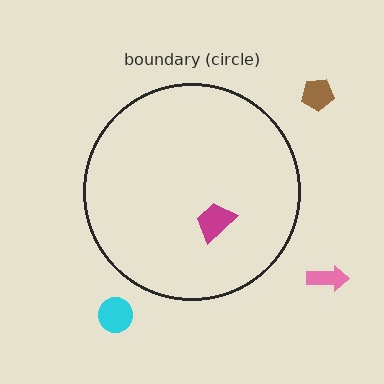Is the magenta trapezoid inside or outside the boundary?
Inside.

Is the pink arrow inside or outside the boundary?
Outside.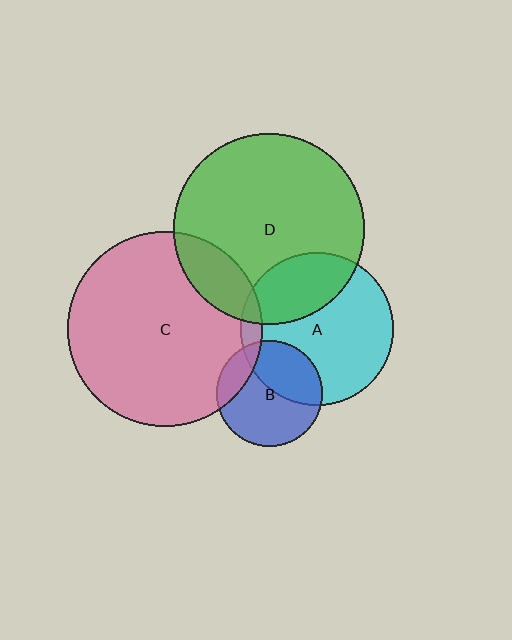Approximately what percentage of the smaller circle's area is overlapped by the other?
Approximately 15%.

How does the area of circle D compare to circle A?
Approximately 1.6 times.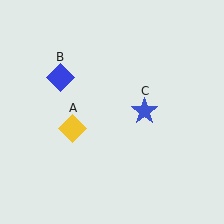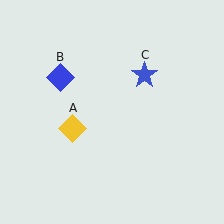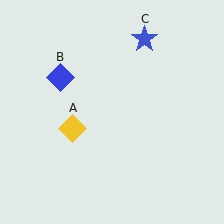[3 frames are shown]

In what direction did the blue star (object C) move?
The blue star (object C) moved up.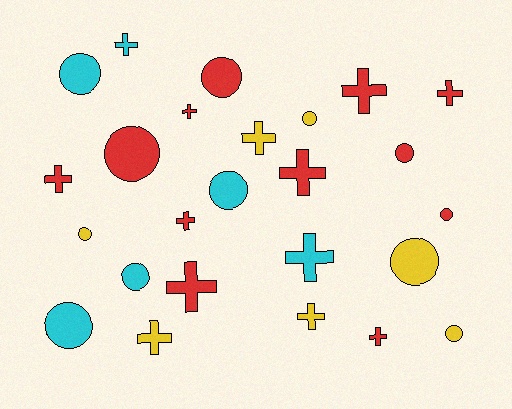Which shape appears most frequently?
Cross, with 13 objects.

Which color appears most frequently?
Red, with 12 objects.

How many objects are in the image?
There are 25 objects.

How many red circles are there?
There are 4 red circles.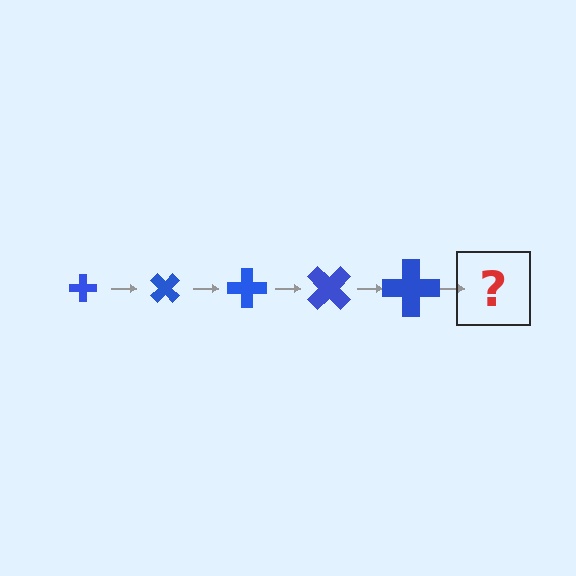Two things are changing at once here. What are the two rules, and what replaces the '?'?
The two rules are that the cross grows larger each step and it rotates 45 degrees each step. The '?' should be a cross, larger than the previous one and rotated 225 degrees from the start.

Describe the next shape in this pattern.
It should be a cross, larger than the previous one and rotated 225 degrees from the start.